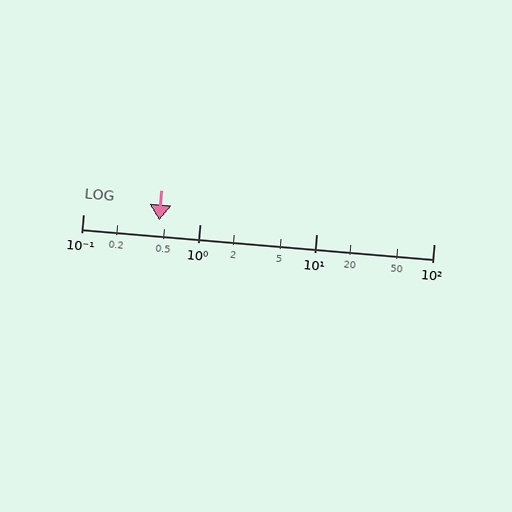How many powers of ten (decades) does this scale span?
The scale spans 3 decades, from 0.1 to 100.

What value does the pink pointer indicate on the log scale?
The pointer indicates approximately 0.45.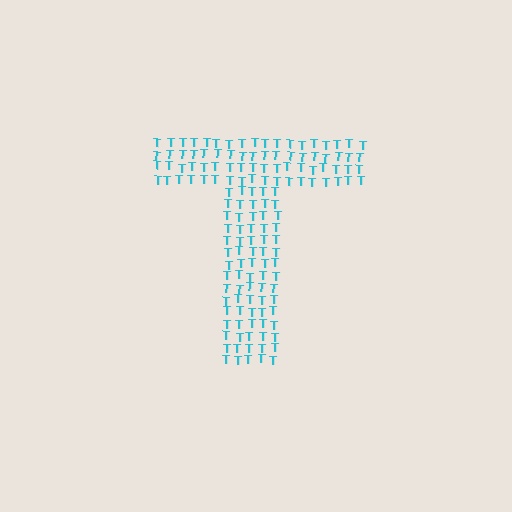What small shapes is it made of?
It is made of small letter T's.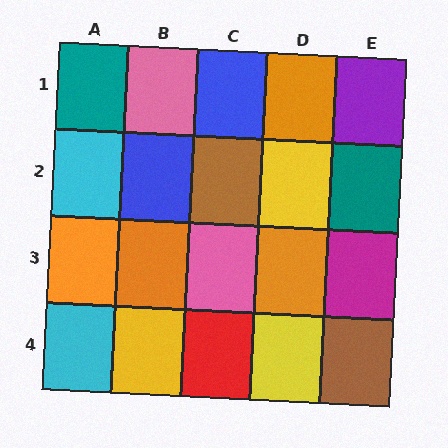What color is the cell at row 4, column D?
Yellow.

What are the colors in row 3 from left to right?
Orange, orange, pink, orange, magenta.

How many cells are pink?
2 cells are pink.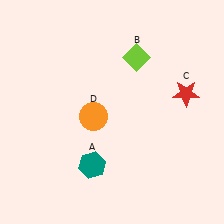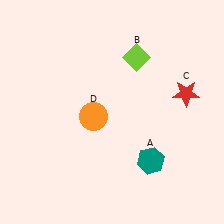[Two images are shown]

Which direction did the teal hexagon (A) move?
The teal hexagon (A) moved right.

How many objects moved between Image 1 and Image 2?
1 object moved between the two images.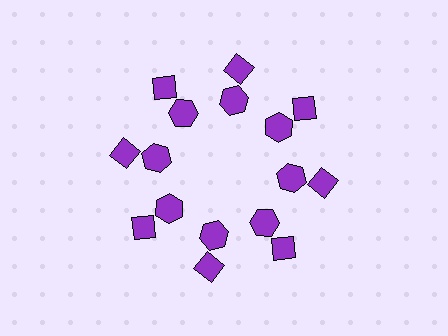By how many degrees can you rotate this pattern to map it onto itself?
The pattern maps onto itself every 45 degrees of rotation.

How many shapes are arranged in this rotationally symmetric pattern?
There are 16 shapes, arranged in 8 groups of 2.